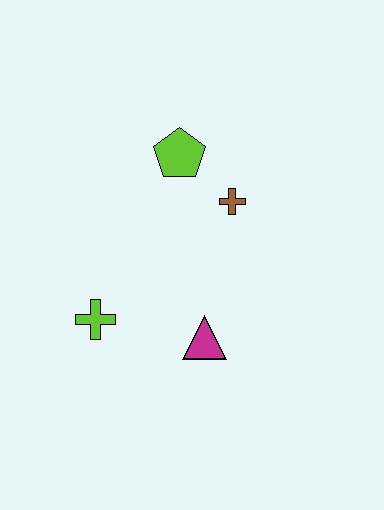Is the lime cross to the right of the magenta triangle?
No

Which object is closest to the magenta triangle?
The lime cross is closest to the magenta triangle.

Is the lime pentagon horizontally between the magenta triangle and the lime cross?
Yes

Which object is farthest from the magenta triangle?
The lime pentagon is farthest from the magenta triangle.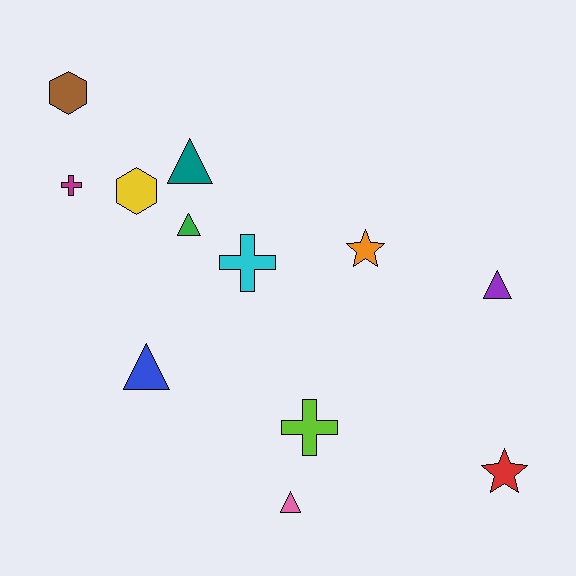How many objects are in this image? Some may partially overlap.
There are 12 objects.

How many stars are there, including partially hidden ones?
There are 2 stars.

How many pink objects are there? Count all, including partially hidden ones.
There is 1 pink object.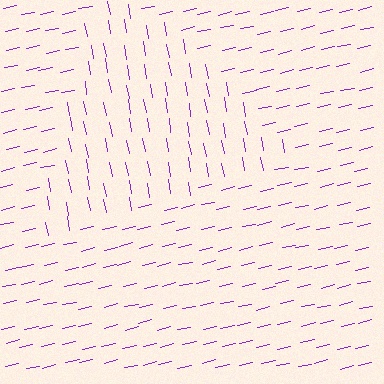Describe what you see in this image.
The image is filled with small purple line segments. A triangle region in the image has lines oriented differently from the surrounding lines, creating a visible texture boundary.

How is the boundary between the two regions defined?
The boundary is defined purely by a change in line orientation (approximately 86 degrees difference). All lines are the same color and thickness.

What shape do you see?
I see a triangle.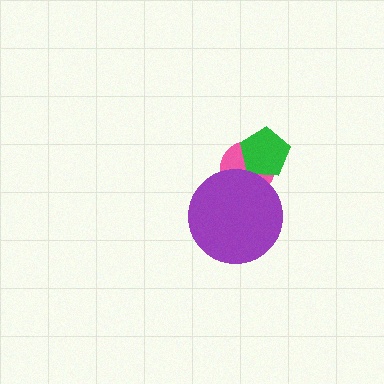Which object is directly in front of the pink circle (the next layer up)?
The green pentagon is directly in front of the pink circle.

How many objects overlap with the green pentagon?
1 object overlaps with the green pentagon.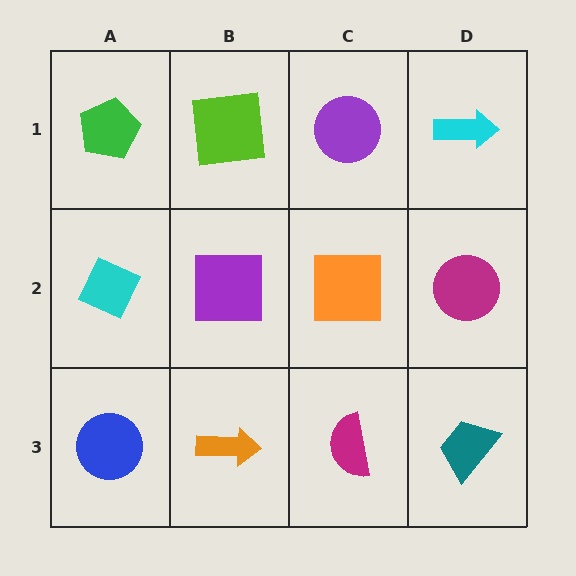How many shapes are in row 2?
4 shapes.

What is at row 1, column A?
A green pentagon.